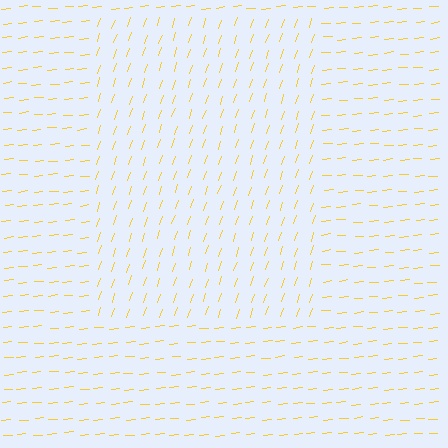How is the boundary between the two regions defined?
The boundary is defined purely by a change in line orientation (approximately 66 degrees difference). All lines are the same color and thickness.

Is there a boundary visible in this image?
Yes, there is a texture boundary formed by a change in line orientation.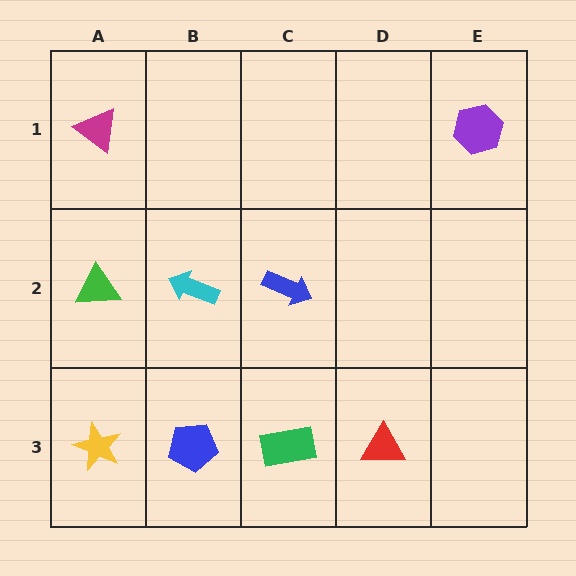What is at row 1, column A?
A magenta triangle.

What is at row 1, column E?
A purple hexagon.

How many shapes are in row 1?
2 shapes.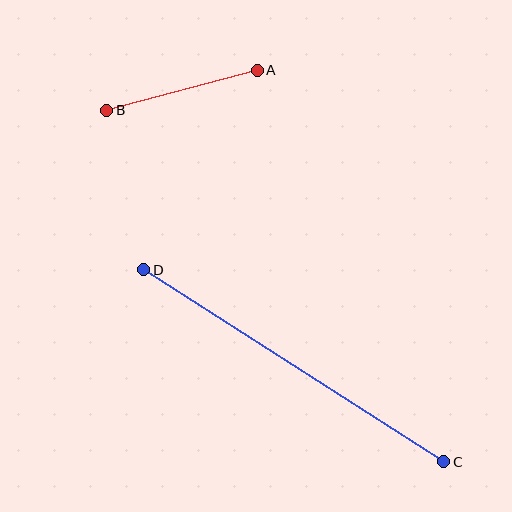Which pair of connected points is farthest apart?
Points C and D are farthest apart.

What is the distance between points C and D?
The distance is approximately 356 pixels.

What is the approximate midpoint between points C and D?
The midpoint is at approximately (294, 366) pixels.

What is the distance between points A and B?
The distance is approximately 156 pixels.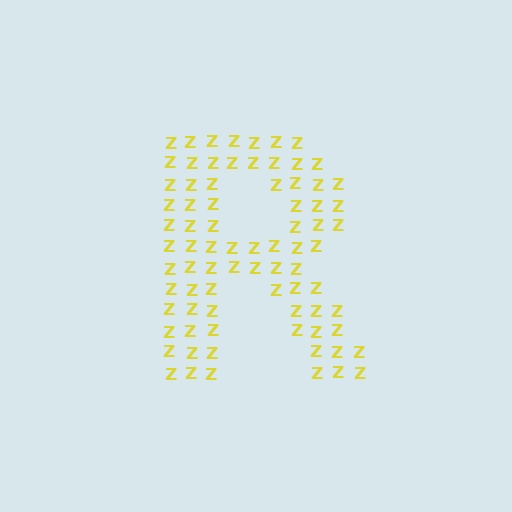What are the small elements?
The small elements are letter Z's.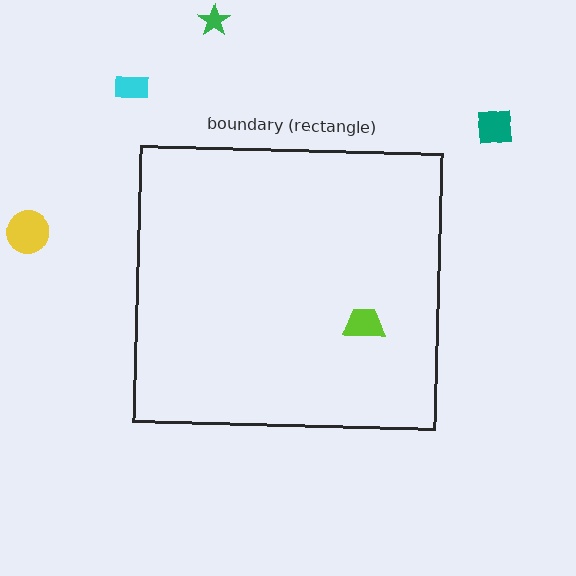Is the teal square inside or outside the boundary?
Outside.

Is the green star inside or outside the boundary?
Outside.